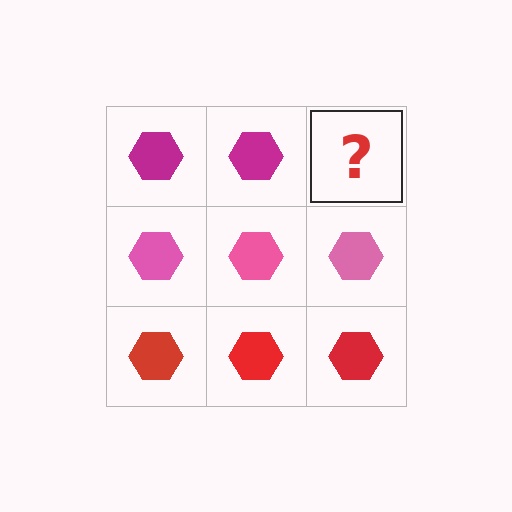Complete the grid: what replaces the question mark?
The question mark should be replaced with a magenta hexagon.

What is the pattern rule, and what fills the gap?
The rule is that each row has a consistent color. The gap should be filled with a magenta hexagon.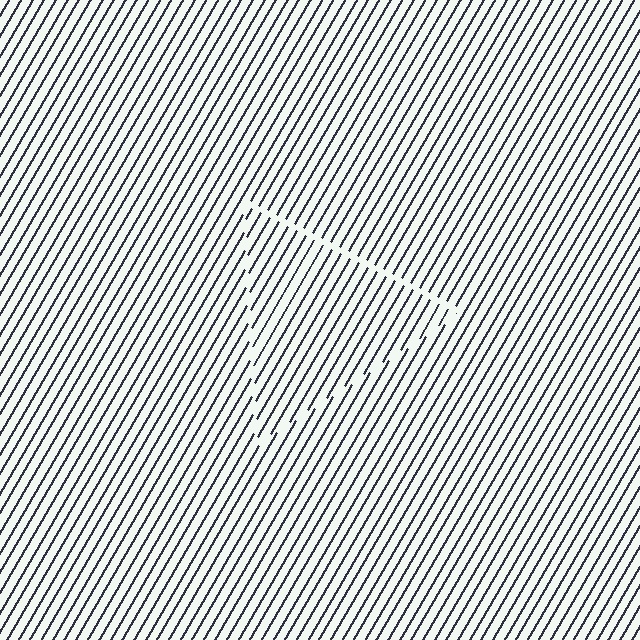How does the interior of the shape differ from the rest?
The interior of the shape contains the same grating, shifted by half a period — the contour is defined by the phase discontinuity where line-ends from the inner and outer gratings abut.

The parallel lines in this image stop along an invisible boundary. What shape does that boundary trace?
An illusory triangle. The interior of the shape contains the same grating, shifted by half a period — the contour is defined by the phase discontinuity where line-ends from the inner and outer gratings abut.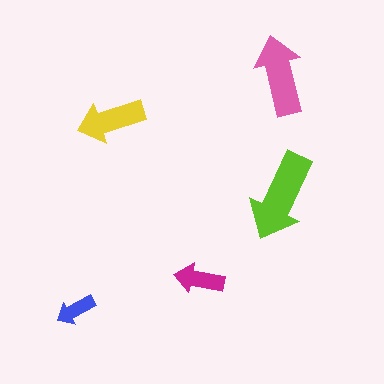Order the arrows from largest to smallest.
the lime one, the pink one, the yellow one, the magenta one, the blue one.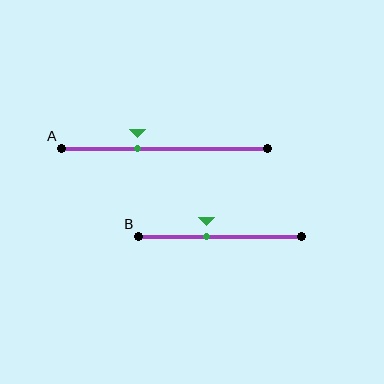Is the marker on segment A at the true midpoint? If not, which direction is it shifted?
No, the marker on segment A is shifted to the left by about 13% of the segment length.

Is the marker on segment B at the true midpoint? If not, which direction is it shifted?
No, the marker on segment B is shifted to the left by about 8% of the segment length.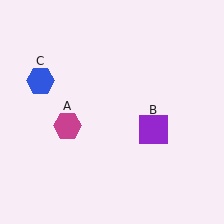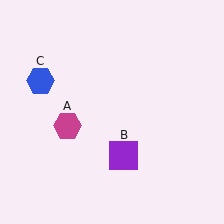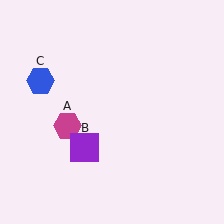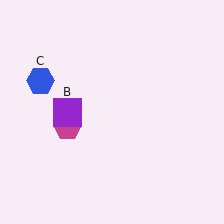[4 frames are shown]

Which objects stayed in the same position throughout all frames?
Magenta hexagon (object A) and blue hexagon (object C) remained stationary.